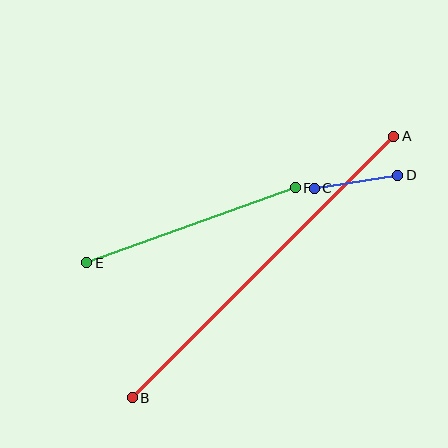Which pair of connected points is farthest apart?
Points A and B are farthest apart.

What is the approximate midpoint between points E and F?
The midpoint is at approximately (191, 225) pixels.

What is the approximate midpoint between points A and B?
The midpoint is at approximately (263, 267) pixels.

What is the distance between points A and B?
The distance is approximately 370 pixels.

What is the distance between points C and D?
The distance is approximately 84 pixels.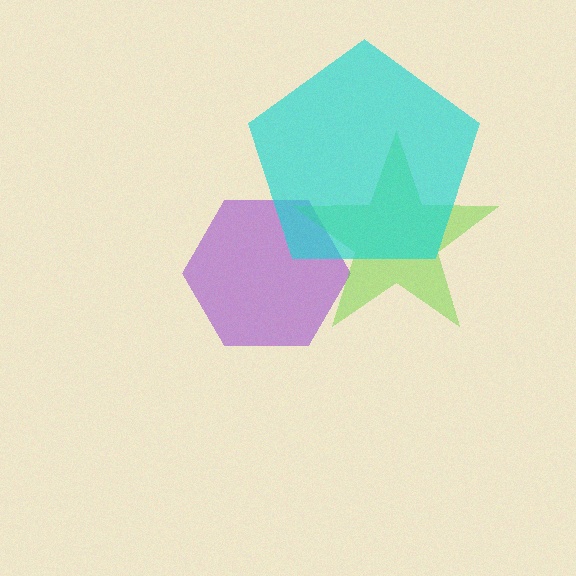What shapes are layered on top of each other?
The layered shapes are: a purple hexagon, a lime star, a cyan pentagon.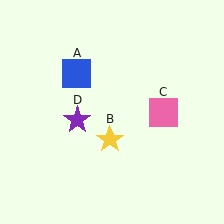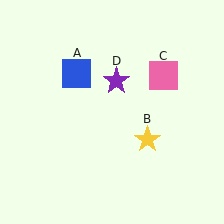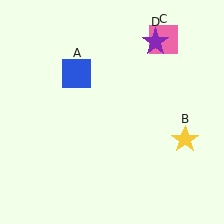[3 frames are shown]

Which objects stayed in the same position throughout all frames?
Blue square (object A) remained stationary.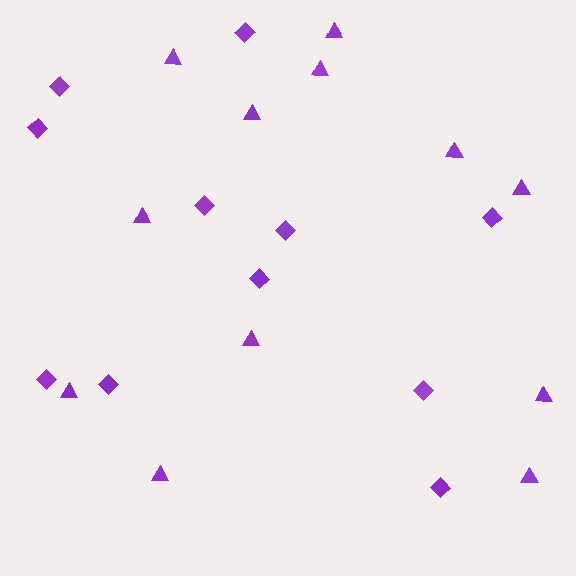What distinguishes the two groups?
There are 2 groups: one group of diamonds (11) and one group of triangles (12).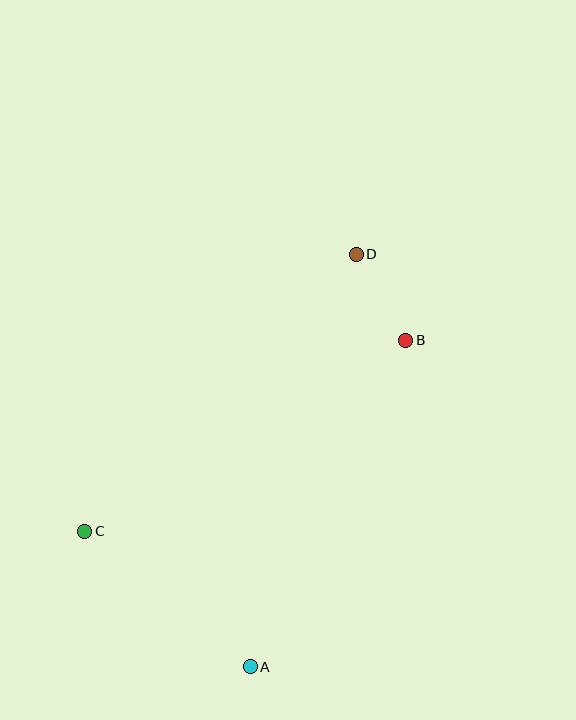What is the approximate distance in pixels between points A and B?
The distance between A and B is approximately 362 pixels.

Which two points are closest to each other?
Points B and D are closest to each other.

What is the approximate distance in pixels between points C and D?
The distance between C and D is approximately 388 pixels.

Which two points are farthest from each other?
Points A and D are farthest from each other.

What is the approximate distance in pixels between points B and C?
The distance between B and C is approximately 373 pixels.